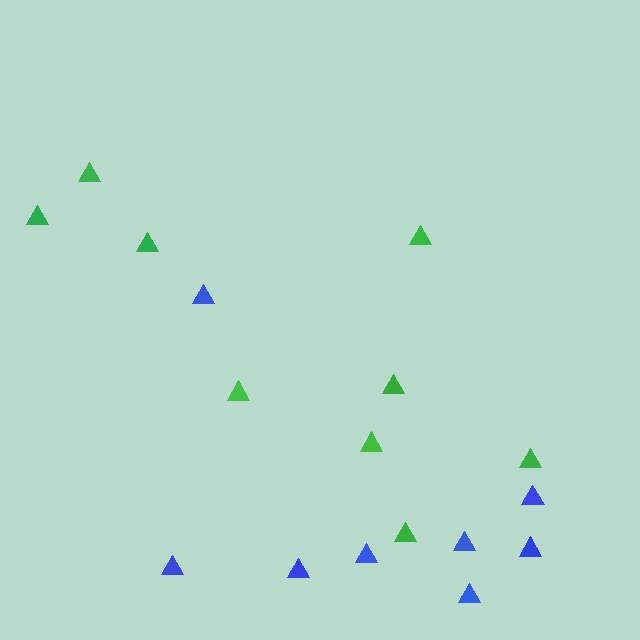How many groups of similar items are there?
There are 2 groups: one group of green triangles (9) and one group of blue triangles (8).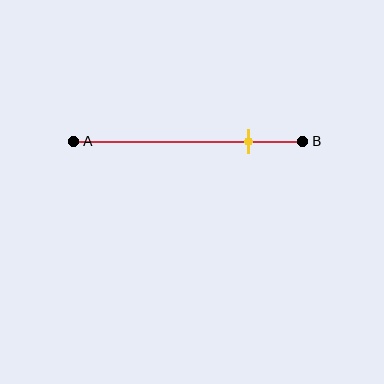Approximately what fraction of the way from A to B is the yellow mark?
The yellow mark is approximately 75% of the way from A to B.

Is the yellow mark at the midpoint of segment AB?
No, the mark is at about 75% from A, not at the 50% midpoint.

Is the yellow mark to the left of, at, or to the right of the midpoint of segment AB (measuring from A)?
The yellow mark is to the right of the midpoint of segment AB.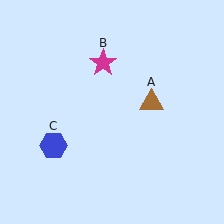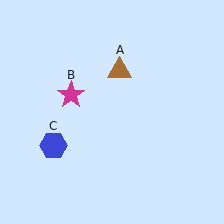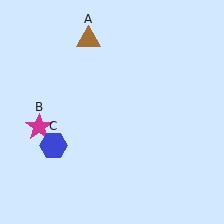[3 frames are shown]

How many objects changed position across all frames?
2 objects changed position: brown triangle (object A), magenta star (object B).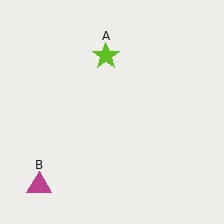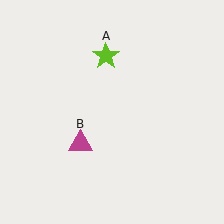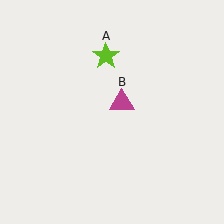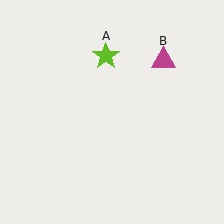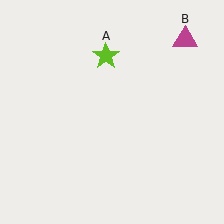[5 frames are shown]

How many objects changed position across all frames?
1 object changed position: magenta triangle (object B).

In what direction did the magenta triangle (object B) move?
The magenta triangle (object B) moved up and to the right.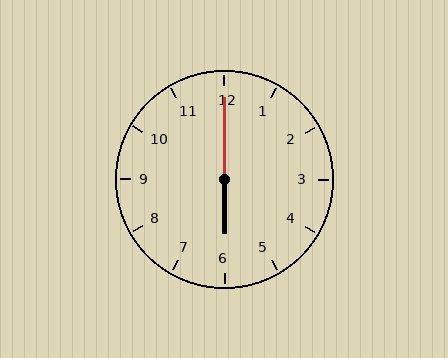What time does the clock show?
6:00.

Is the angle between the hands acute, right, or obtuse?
It is obtuse.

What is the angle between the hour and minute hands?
Approximately 180 degrees.